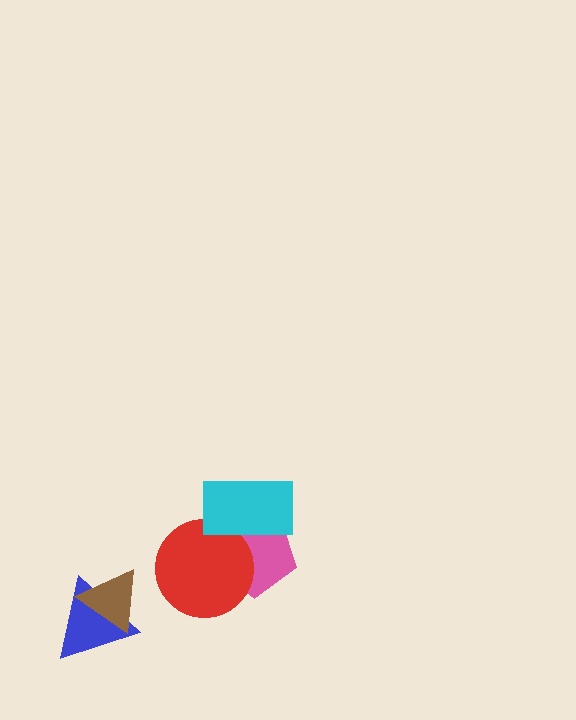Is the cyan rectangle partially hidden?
No, no other shape covers it.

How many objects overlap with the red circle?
2 objects overlap with the red circle.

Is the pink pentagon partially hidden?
Yes, it is partially covered by another shape.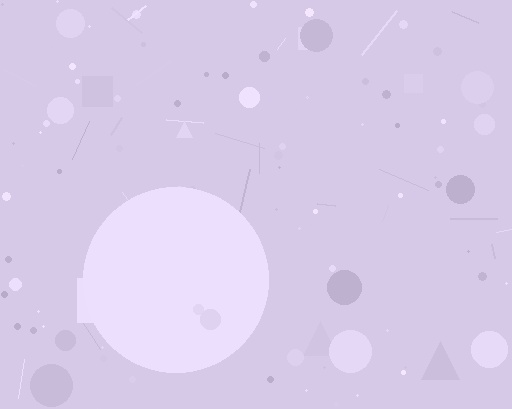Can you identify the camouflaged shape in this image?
The camouflaged shape is a circle.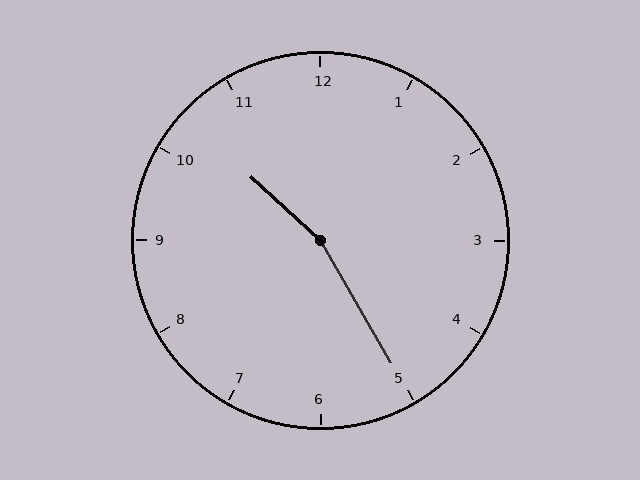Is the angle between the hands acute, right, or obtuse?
It is obtuse.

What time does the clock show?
10:25.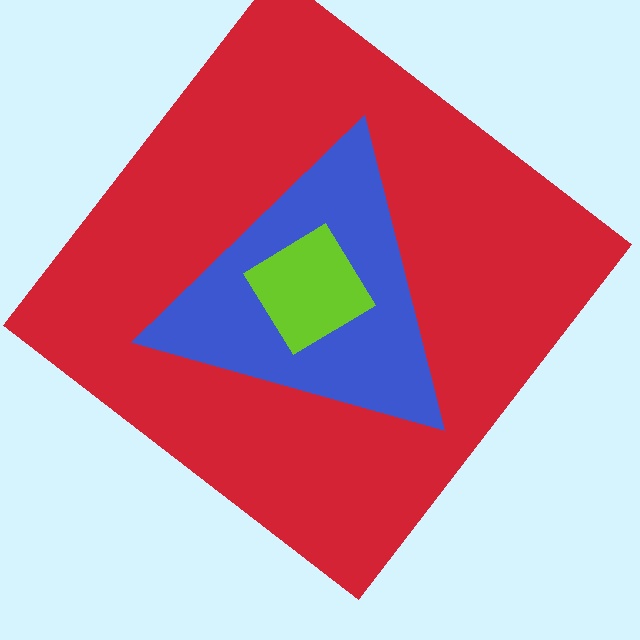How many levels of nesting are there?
3.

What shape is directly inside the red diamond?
The blue triangle.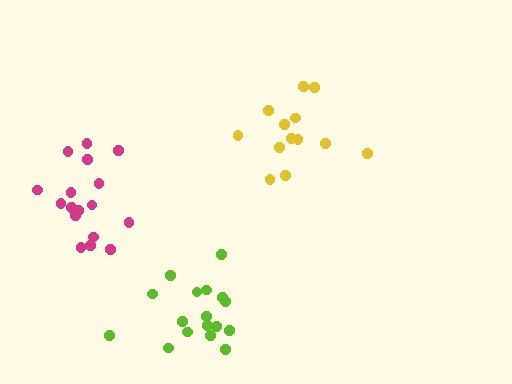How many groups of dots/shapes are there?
There are 3 groups.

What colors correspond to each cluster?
The clusters are colored: yellow, lime, magenta.